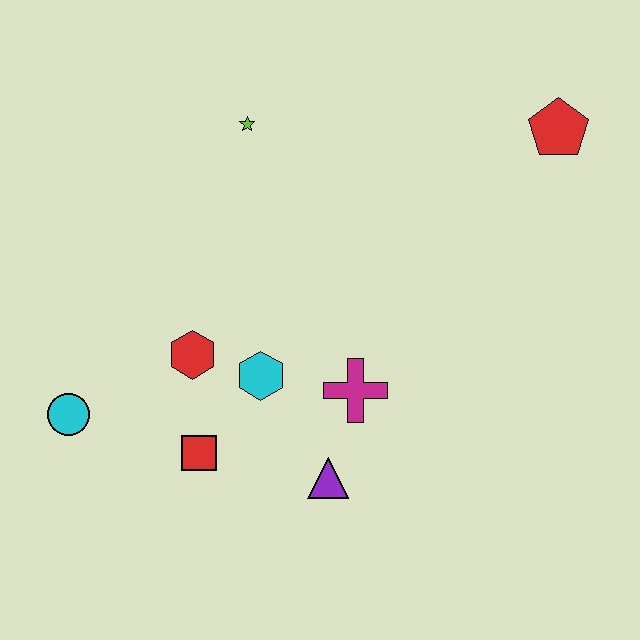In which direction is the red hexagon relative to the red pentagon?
The red hexagon is to the left of the red pentagon.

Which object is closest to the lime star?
The red hexagon is closest to the lime star.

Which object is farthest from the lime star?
The purple triangle is farthest from the lime star.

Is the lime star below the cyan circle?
No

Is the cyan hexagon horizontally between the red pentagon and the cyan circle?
Yes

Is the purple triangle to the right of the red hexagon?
Yes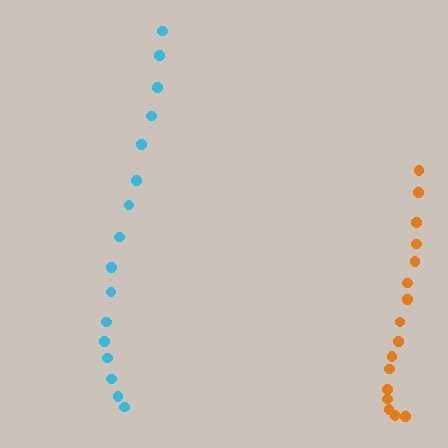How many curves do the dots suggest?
There are 2 distinct paths.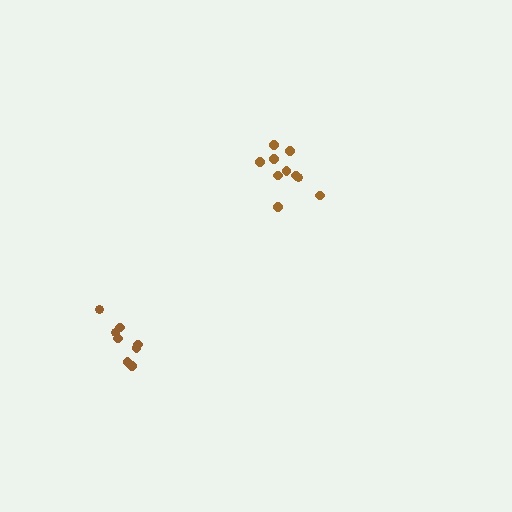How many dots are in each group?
Group 1: 8 dots, Group 2: 10 dots (18 total).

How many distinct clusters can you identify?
There are 2 distinct clusters.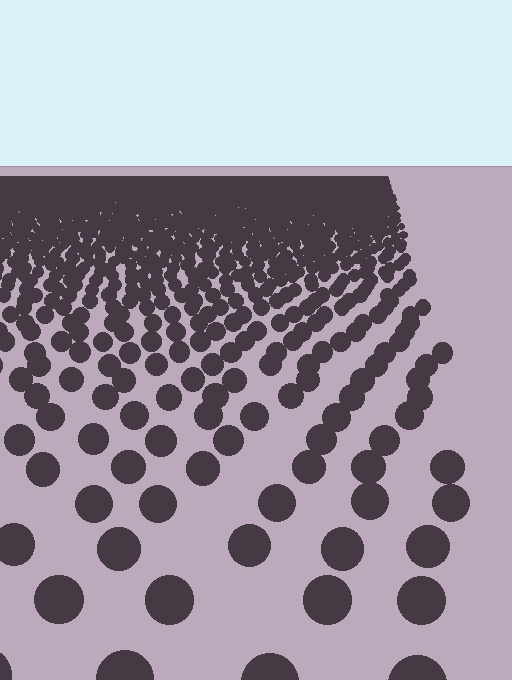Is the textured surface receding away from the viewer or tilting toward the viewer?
The surface is receding away from the viewer. Texture elements get smaller and denser toward the top.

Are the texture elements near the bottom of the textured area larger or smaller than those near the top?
Larger. Near the bottom, elements are closer to the viewer and appear at a bigger on-screen size.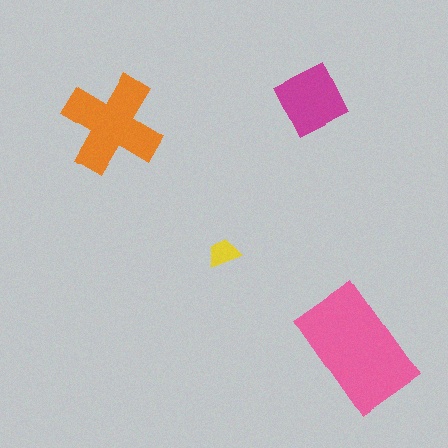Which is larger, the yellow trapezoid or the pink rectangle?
The pink rectangle.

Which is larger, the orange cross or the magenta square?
The orange cross.